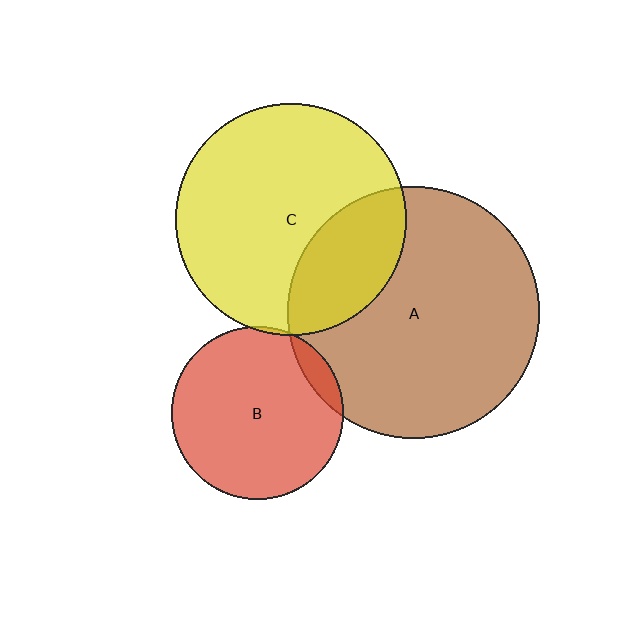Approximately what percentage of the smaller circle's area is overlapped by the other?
Approximately 10%.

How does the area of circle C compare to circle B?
Approximately 1.8 times.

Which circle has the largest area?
Circle A (brown).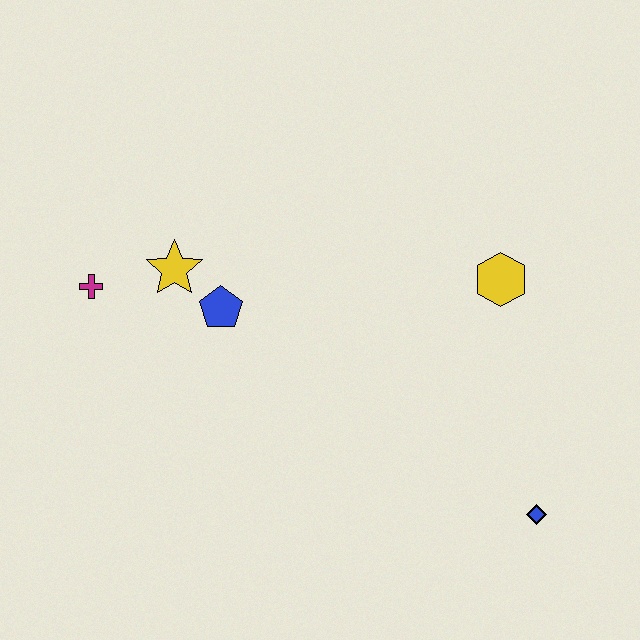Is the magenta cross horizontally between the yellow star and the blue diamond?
No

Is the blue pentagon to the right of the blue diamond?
No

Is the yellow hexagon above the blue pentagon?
Yes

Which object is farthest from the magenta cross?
The blue diamond is farthest from the magenta cross.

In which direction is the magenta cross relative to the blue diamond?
The magenta cross is to the left of the blue diamond.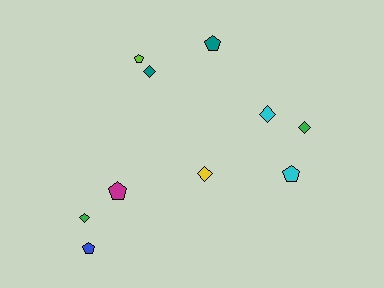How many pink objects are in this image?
There are no pink objects.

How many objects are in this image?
There are 10 objects.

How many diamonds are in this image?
There are 5 diamonds.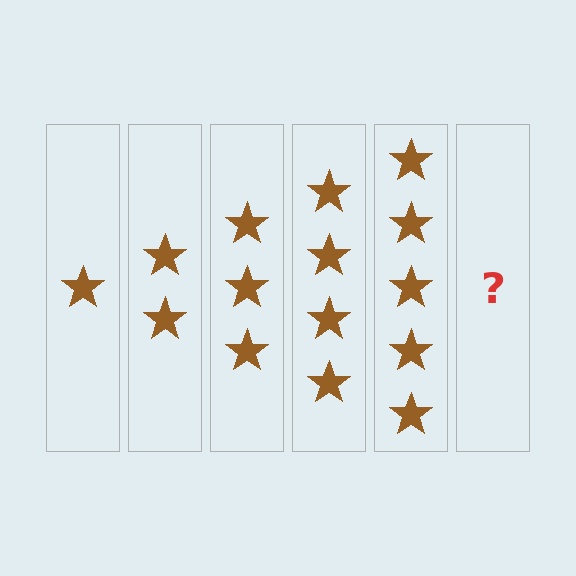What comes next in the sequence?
The next element should be 6 stars.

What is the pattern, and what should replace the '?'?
The pattern is that each step adds one more star. The '?' should be 6 stars.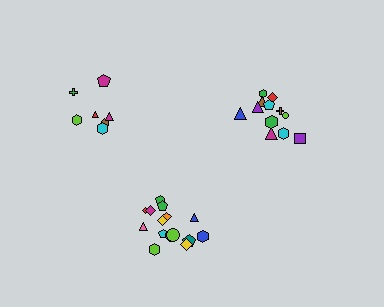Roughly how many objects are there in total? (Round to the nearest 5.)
Roughly 35 objects in total.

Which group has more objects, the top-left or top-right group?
The top-right group.